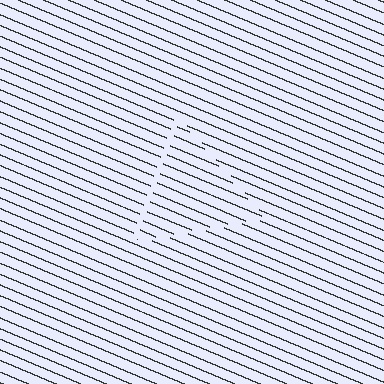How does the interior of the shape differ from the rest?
The interior of the shape contains the same grating, shifted by half a period — the contour is defined by the phase discontinuity where line-ends from the inner and outer gratings abut.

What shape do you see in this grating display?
An illusory triangle. The interior of the shape contains the same grating, shifted by half a period — the contour is defined by the phase discontinuity where line-ends from the inner and outer gratings abut.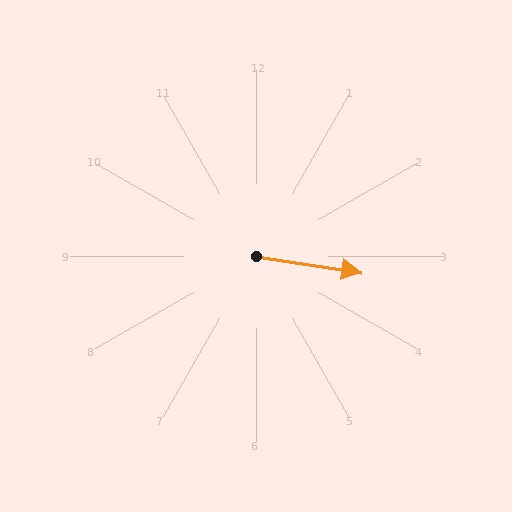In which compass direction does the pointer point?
East.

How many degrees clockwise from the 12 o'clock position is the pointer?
Approximately 99 degrees.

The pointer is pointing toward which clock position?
Roughly 3 o'clock.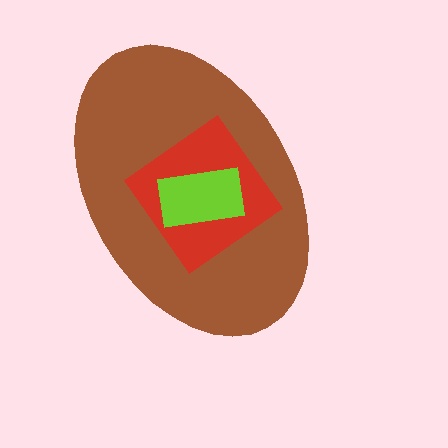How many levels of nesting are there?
3.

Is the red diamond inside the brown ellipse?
Yes.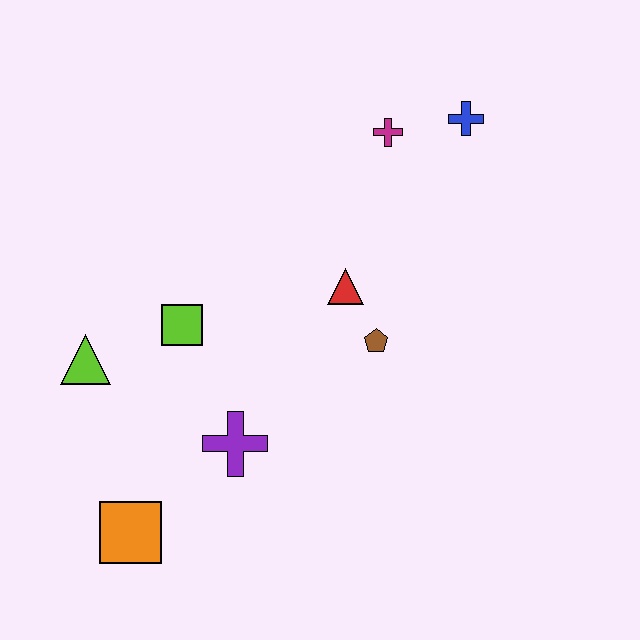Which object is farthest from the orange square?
The blue cross is farthest from the orange square.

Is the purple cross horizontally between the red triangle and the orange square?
Yes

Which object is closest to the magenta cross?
The blue cross is closest to the magenta cross.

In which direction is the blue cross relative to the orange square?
The blue cross is above the orange square.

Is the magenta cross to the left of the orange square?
No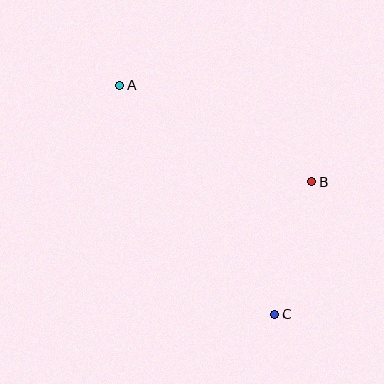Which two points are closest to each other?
Points B and C are closest to each other.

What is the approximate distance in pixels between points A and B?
The distance between A and B is approximately 215 pixels.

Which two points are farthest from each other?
Points A and C are farthest from each other.